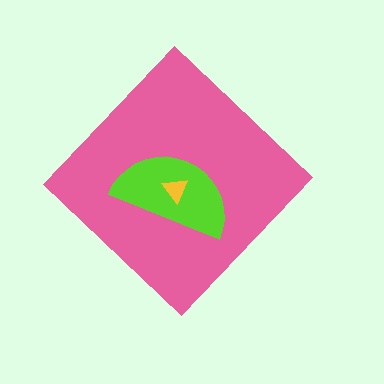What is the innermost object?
The yellow triangle.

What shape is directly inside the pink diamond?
The lime semicircle.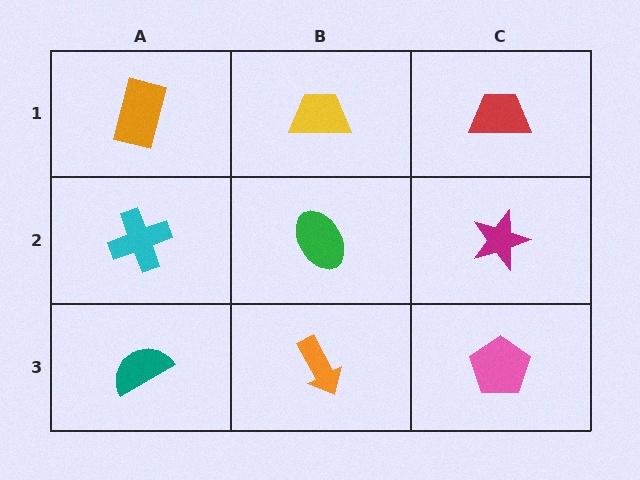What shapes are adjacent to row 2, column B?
A yellow trapezoid (row 1, column B), an orange arrow (row 3, column B), a cyan cross (row 2, column A), a magenta star (row 2, column C).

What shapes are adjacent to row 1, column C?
A magenta star (row 2, column C), a yellow trapezoid (row 1, column B).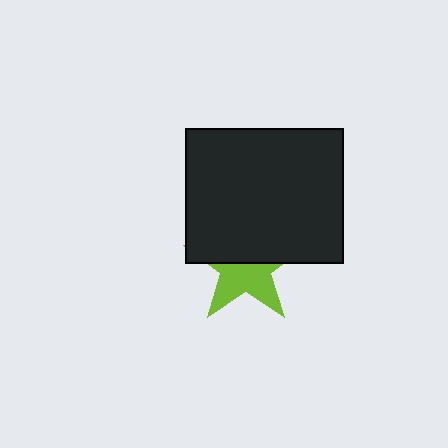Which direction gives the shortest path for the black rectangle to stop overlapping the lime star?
Moving up gives the shortest separation.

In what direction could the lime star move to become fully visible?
The lime star could move down. That would shift it out from behind the black rectangle entirely.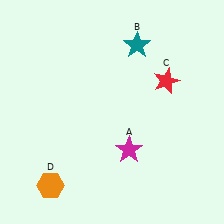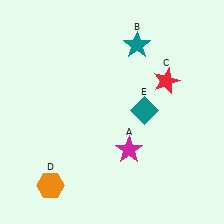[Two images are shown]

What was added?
A teal diamond (E) was added in Image 2.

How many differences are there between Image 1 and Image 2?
There is 1 difference between the two images.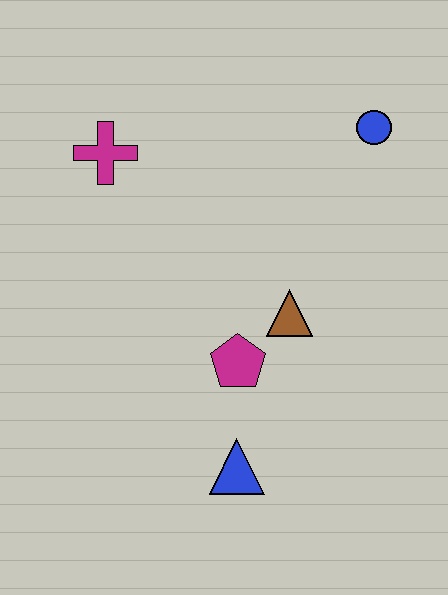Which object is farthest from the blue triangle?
The blue circle is farthest from the blue triangle.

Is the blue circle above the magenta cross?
Yes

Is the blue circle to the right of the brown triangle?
Yes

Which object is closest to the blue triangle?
The magenta pentagon is closest to the blue triangle.